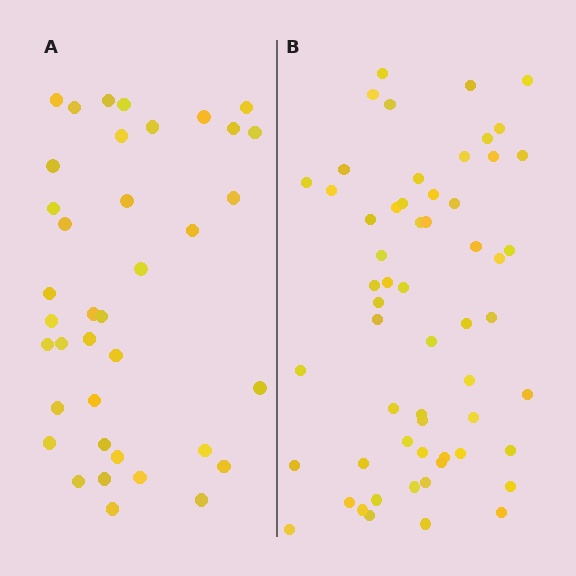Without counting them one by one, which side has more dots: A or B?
Region B (the right region) has more dots.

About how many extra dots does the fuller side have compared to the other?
Region B has approximately 20 more dots than region A.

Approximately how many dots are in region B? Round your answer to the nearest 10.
About 60 dots. (The exact count is 58, which rounds to 60.)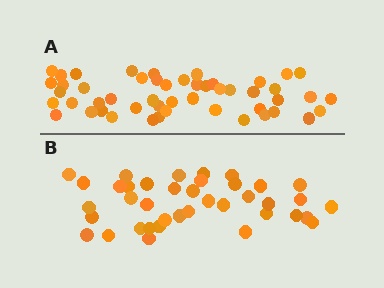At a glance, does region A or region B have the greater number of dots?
Region A (the top region) has more dots.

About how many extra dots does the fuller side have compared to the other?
Region A has roughly 12 or so more dots than region B.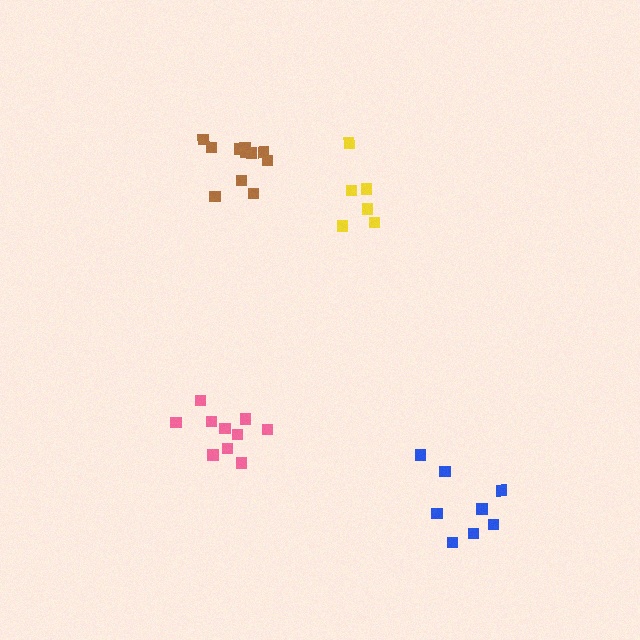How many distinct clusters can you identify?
There are 4 distinct clusters.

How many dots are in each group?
Group 1: 8 dots, Group 2: 10 dots, Group 3: 6 dots, Group 4: 11 dots (35 total).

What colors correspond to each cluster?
The clusters are colored: blue, pink, yellow, brown.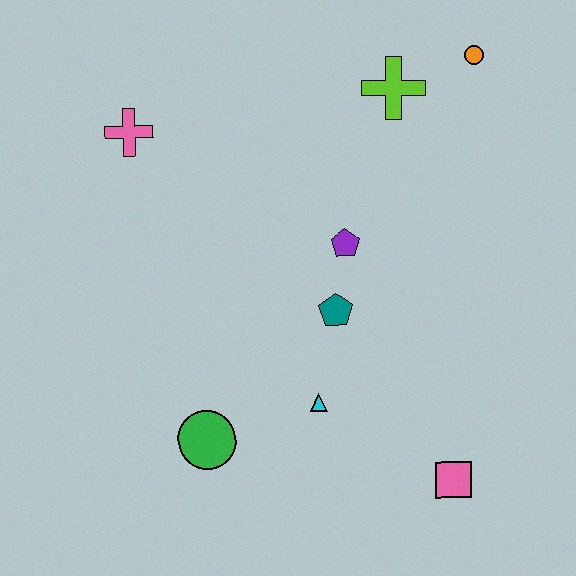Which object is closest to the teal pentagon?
The purple pentagon is closest to the teal pentagon.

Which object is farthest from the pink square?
The pink cross is farthest from the pink square.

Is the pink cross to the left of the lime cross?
Yes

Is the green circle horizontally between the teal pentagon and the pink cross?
Yes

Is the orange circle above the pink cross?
Yes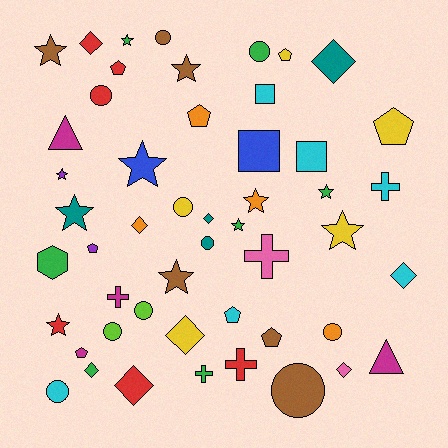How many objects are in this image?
There are 50 objects.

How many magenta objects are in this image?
There are 4 magenta objects.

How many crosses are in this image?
There are 5 crosses.